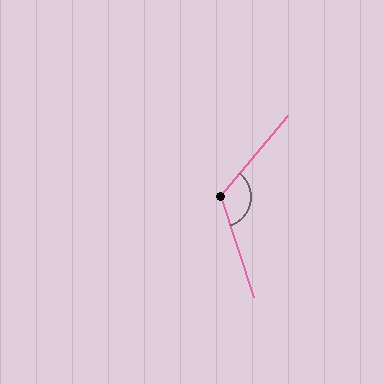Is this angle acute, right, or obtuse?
It is obtuse.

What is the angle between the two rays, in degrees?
Approximately 123 degrees.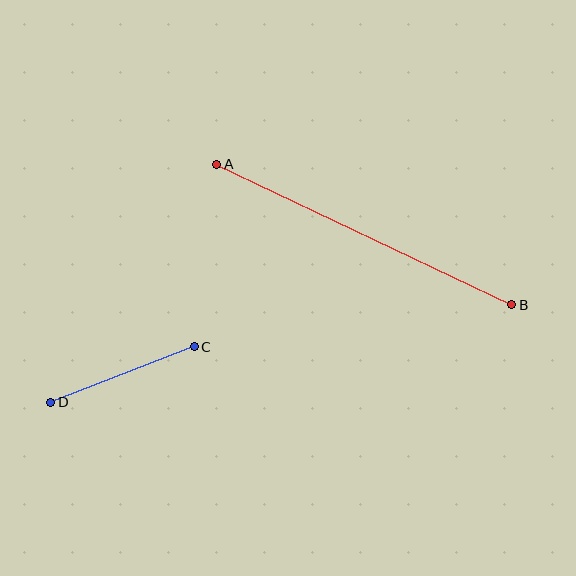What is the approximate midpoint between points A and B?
The midpoint is at approximately (364, 235) pixels.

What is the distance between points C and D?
The distance is approximately 154 pixels.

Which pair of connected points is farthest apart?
Points A and B are farthest apart.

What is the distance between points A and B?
The distance is approximately 327 pixels.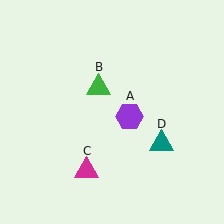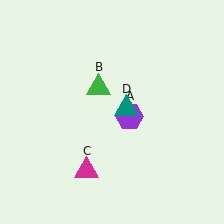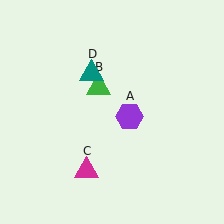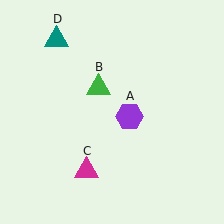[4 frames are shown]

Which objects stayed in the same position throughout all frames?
Purple hexagon (object A) and green triangle (object B) and magenta triangle (object C) remained stationary.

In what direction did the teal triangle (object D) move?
The teal triangle (object D) moved up and to the left.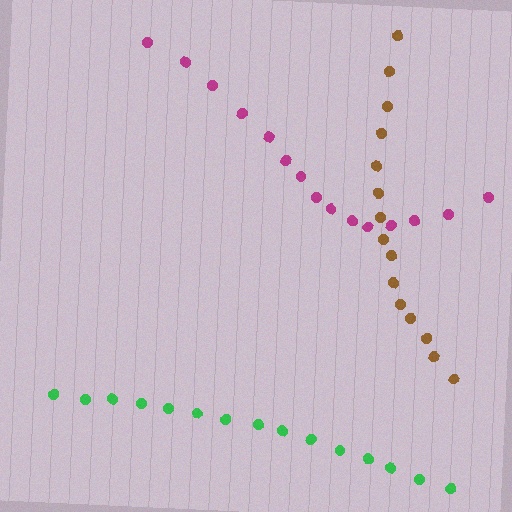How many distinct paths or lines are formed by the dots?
There are 3 distinct paths.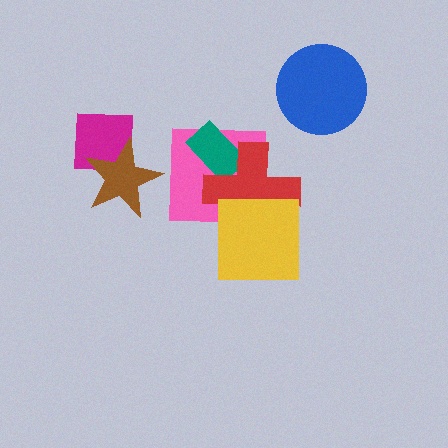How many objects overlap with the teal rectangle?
2 objects overlap with the teal rectangle.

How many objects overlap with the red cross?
3 objects overlap with the red cross.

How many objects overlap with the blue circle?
0 objects overlap with the blue circle.